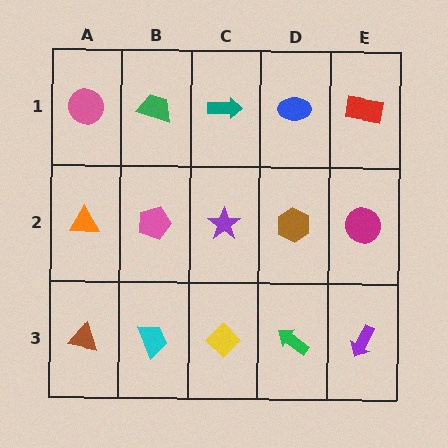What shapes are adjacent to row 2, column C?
A teal arrow (row 1, column C), a yellow diamond (row 3, column C), a pink pentagon (row 2, column B), a brown hexagon (row 2, column D).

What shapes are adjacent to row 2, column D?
A blue ellipse (row 1, column D), a green arrow (row 3, column D), a purple star (row 2, column C), a magenta circle (row 2, column E).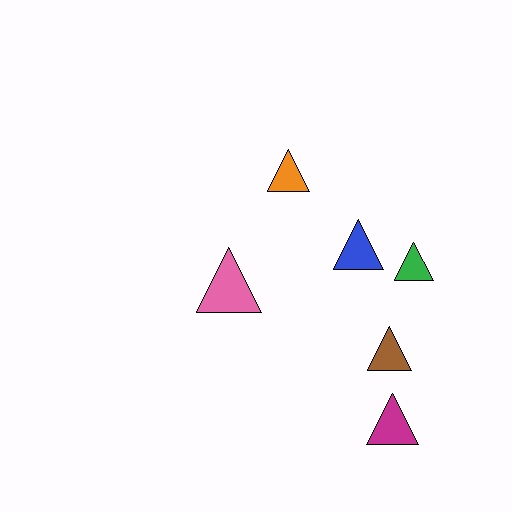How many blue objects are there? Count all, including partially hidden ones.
There is 1 blue object.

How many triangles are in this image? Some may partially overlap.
There are 6 triangles.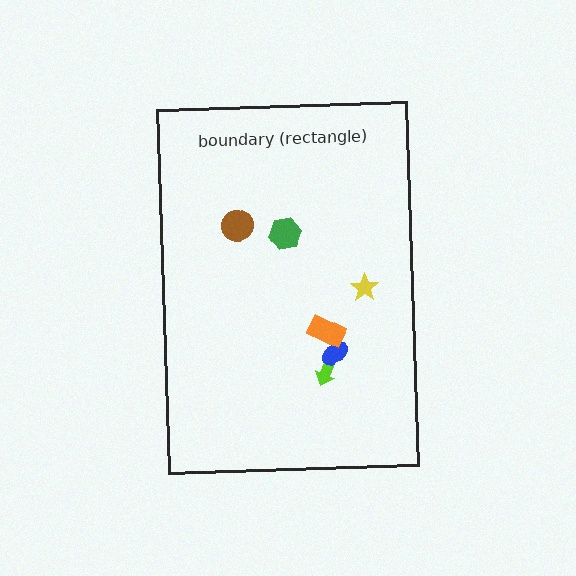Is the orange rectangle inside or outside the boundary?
Inside.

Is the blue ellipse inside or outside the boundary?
Inside.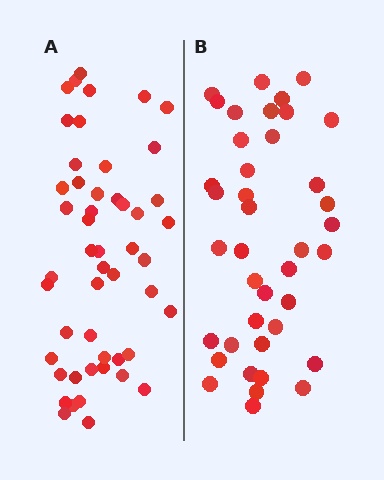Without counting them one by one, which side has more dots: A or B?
Region A (the left region) has more dots.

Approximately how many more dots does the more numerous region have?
Region A has roughly 10 or so more dots than region B.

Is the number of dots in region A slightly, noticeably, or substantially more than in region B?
Region A has noticeably more, but not dramatically so. The ratio is roughly 1.2 to 1.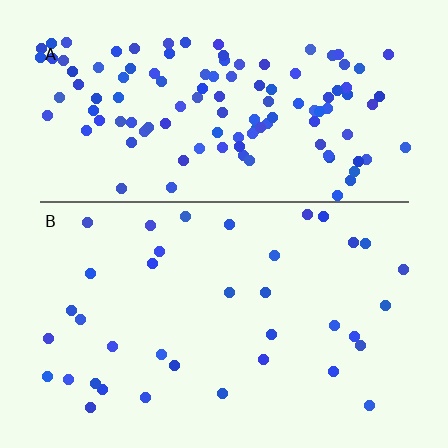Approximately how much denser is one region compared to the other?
Approximately 3.2× — region A over region B.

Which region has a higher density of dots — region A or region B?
A (the top).